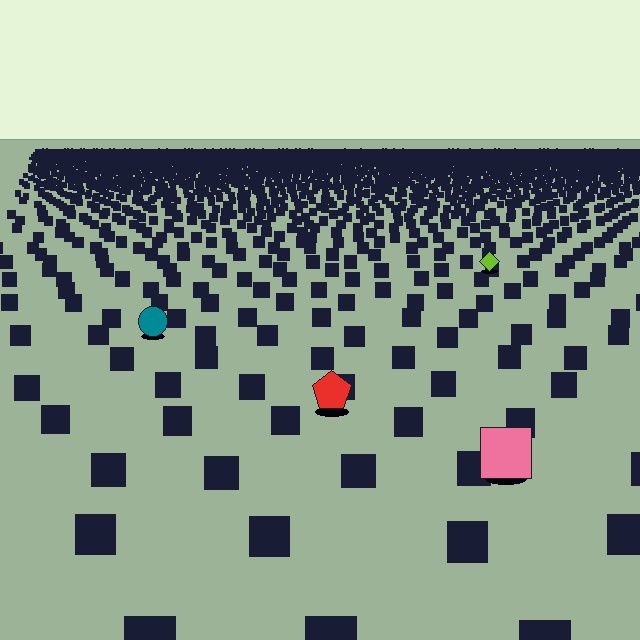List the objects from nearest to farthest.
From nearest to farthest: the pink square, the red pentagon, the teal circle, the lime diamond.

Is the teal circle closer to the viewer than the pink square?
No. The pink square is closer — you can tell from the texture gradient: the ground texture is coarser near it.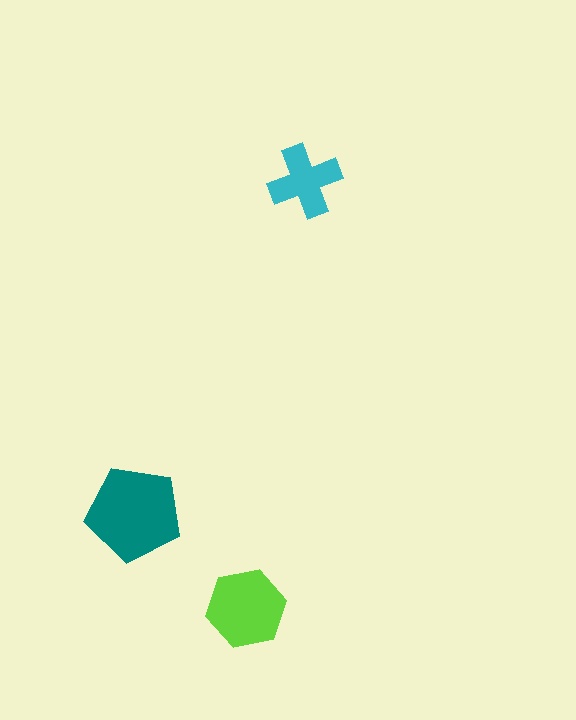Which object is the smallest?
The cyan cross.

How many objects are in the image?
There are 3 objects in the image.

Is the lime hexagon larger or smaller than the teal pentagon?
Smaller.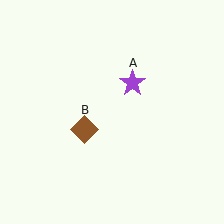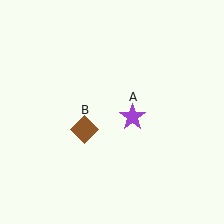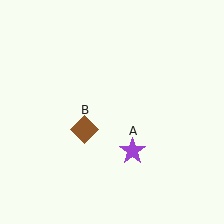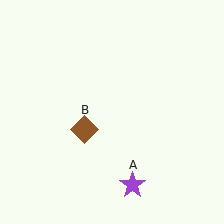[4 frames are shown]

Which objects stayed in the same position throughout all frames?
Brown diamond (object B) remained stationary.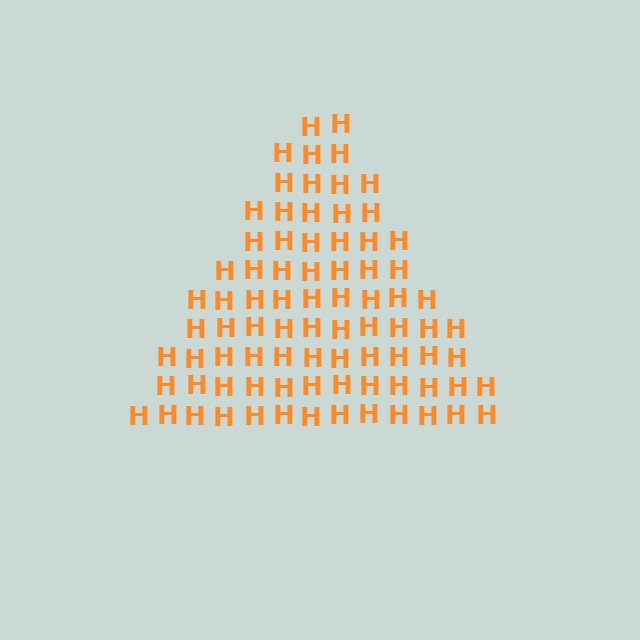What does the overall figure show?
The overall figure shows a triangle.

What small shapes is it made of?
It is made of small letter H's.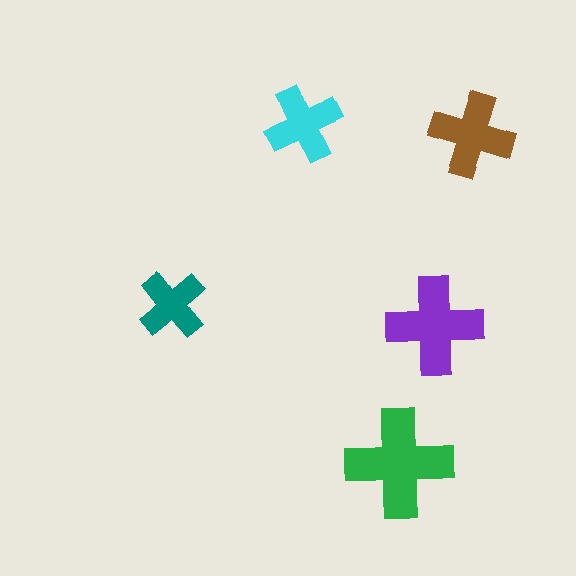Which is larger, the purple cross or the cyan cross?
The purple one.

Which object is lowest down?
The green cross is bottommost.